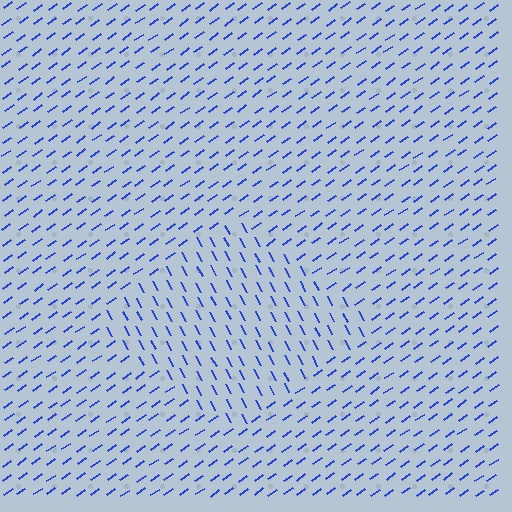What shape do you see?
I see a diamond.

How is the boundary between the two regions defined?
The boundary is defined purely by a change in line orientation (approximately 83 degrees difference). All lines are the same color and thickness.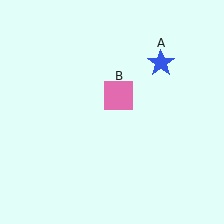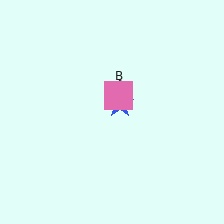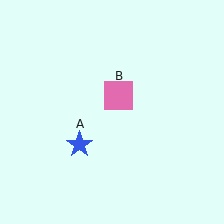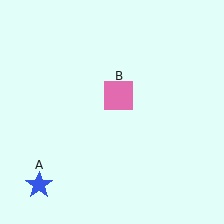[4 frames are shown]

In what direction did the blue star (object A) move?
The blue star (object A) moved down and to the left.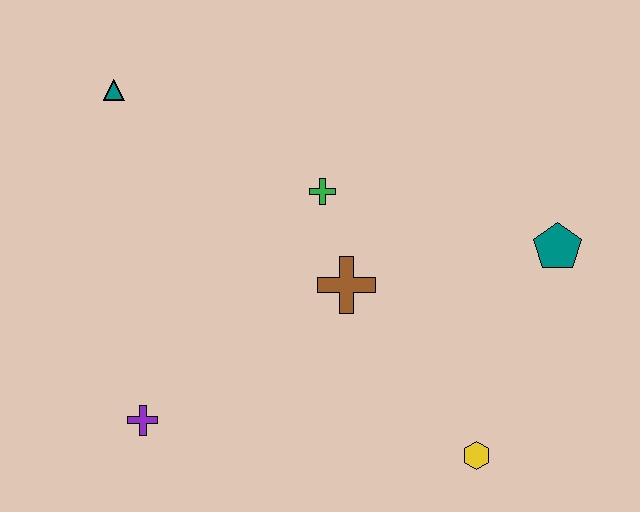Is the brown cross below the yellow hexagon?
No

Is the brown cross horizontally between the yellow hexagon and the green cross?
Yes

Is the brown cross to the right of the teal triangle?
Yes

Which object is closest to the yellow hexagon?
The brown cross is closest to the yellow hexagon.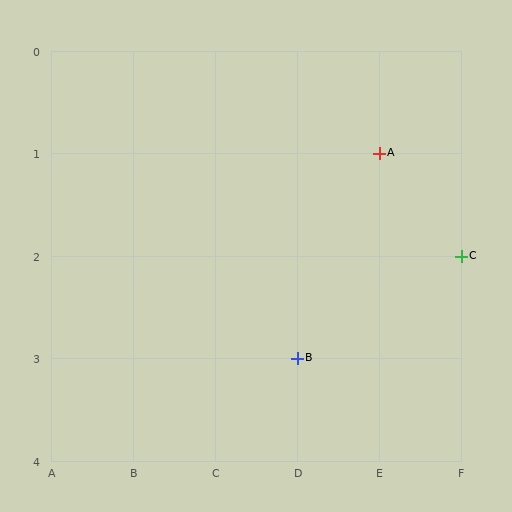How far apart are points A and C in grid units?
Points A and C are 1 column and 1 row apart (about 1.4 grid units diagonally).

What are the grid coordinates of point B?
Point B is at grid coordinates (D, 3).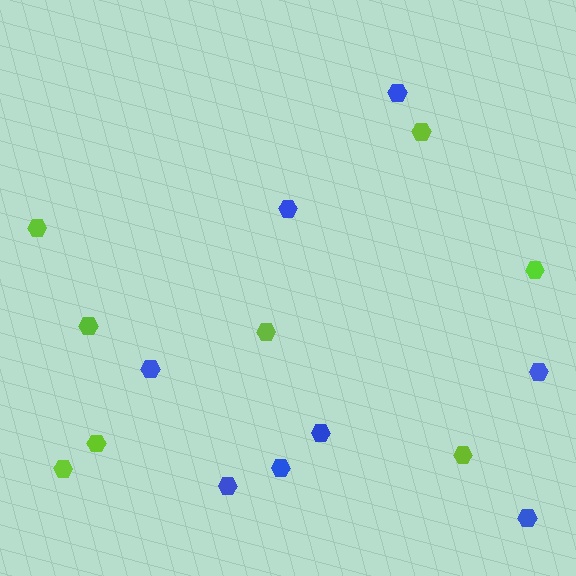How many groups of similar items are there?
There are 2 groups: one group of blue hexagons (8) and one group of lime hexagons (8).